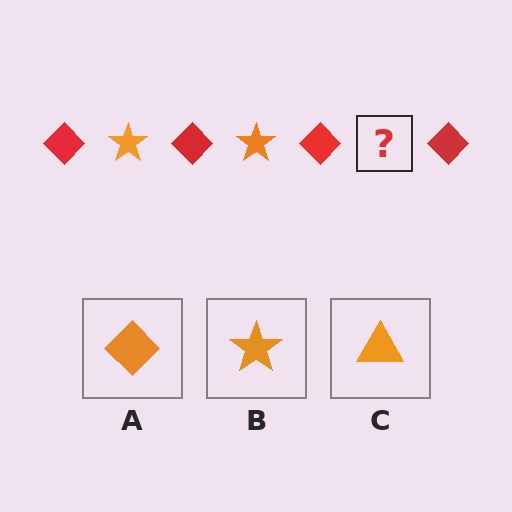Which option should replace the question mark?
Option B.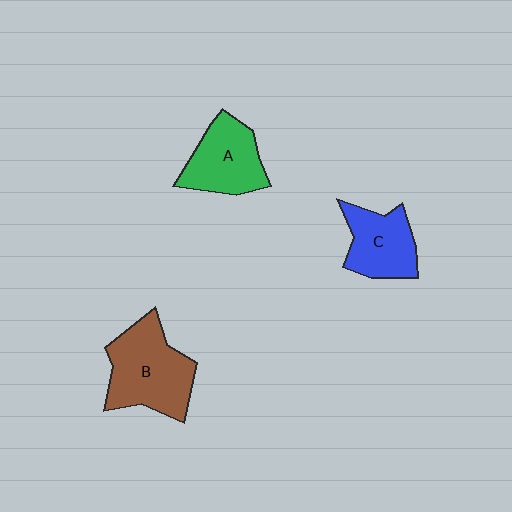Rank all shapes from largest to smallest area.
From largest to smallest: B (brown), A (green), C (blue).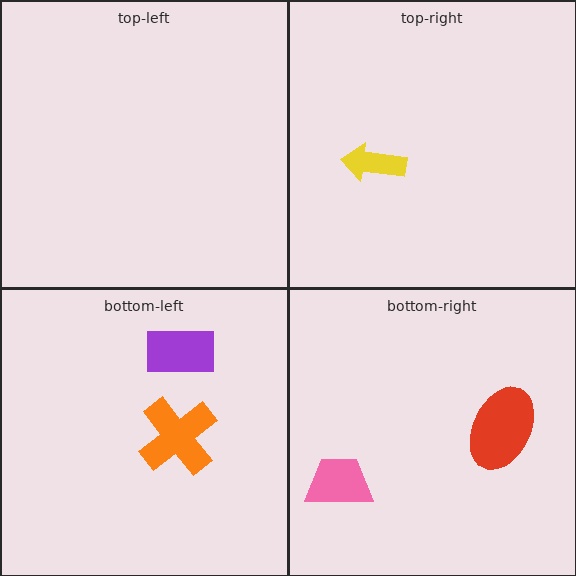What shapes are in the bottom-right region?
The red ellipse, the pink trapezoid.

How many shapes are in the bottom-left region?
2.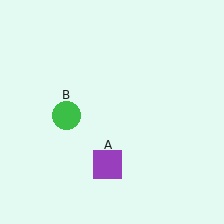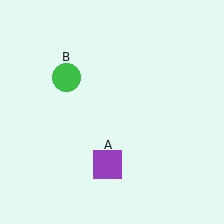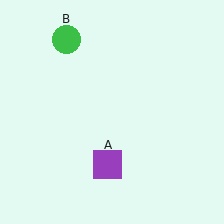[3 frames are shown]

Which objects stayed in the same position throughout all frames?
Purple square (object A) remained stationary.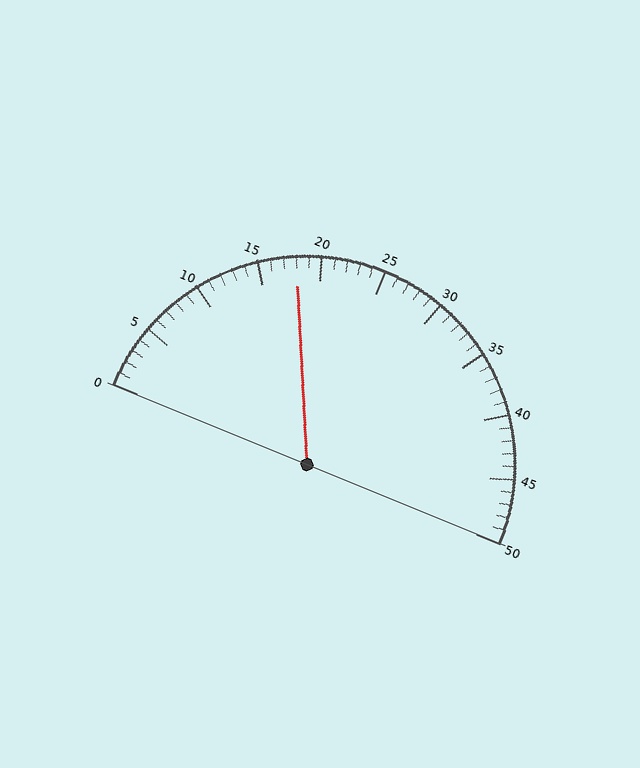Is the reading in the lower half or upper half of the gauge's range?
The reading is in the lower half of the range (0 to 50).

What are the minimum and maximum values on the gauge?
The gauge ranges from 0 to 50.